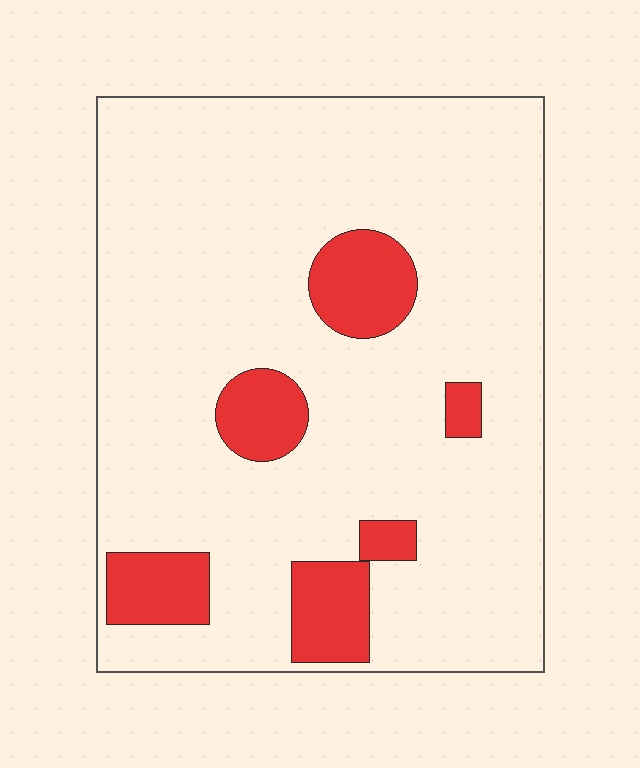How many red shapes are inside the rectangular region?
6.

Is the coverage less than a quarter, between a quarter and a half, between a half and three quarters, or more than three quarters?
Less than a quarter.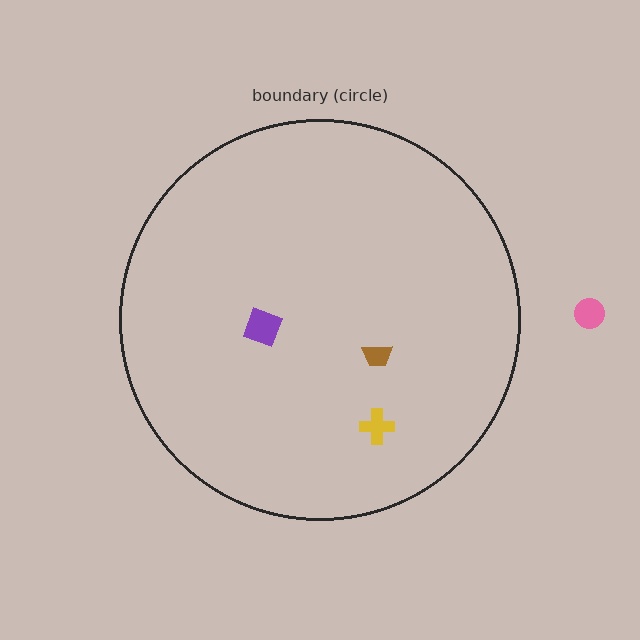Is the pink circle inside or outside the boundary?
Outside.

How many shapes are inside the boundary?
3 inside, 1 outside.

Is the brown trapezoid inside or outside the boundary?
Inside.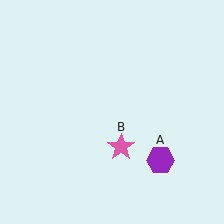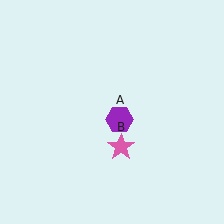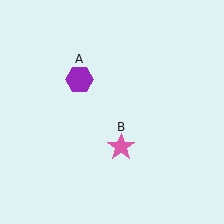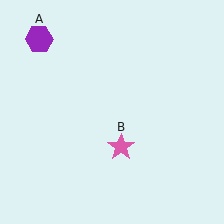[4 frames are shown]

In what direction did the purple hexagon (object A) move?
The purple hexagon (object A) moved up and to the left.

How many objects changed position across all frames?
1 object changed position: purple hexagon (object A).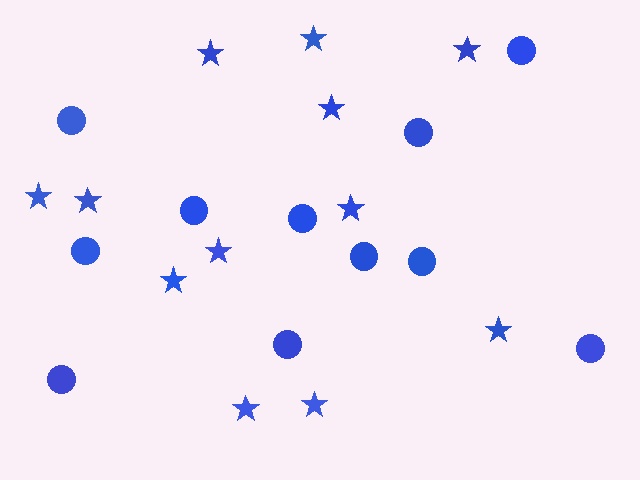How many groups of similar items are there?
There are 2 groups: one group of stars (12) and one group of circles (11).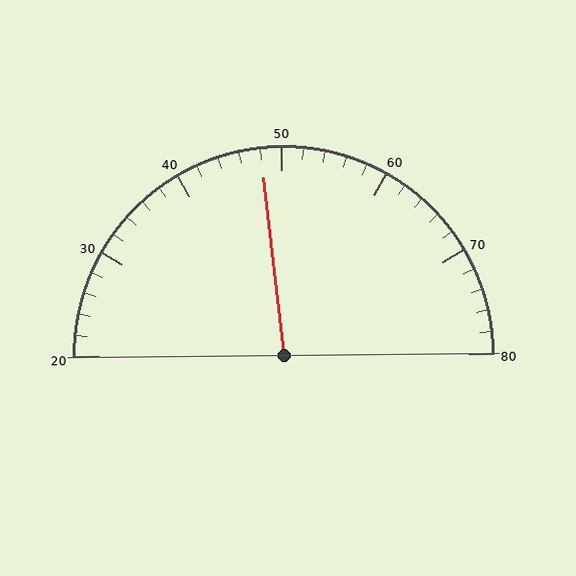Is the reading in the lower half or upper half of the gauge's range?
The reading is in the lower half of the range (20 to 80).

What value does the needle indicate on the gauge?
The needle indicates approximately 48.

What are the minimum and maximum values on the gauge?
The gauge ranges from 20 to 80.